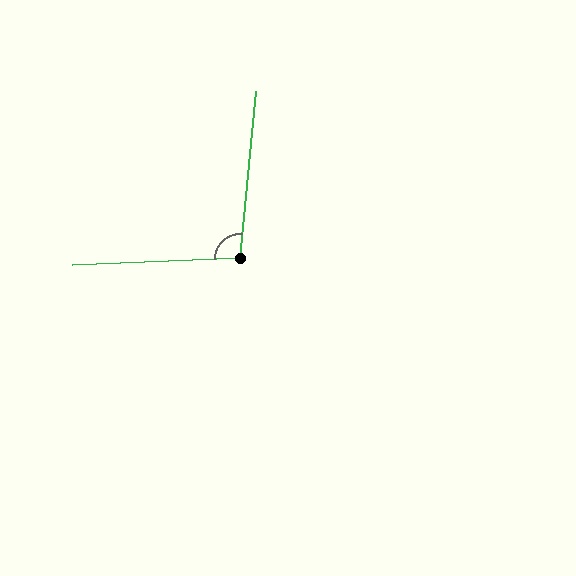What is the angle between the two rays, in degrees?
Approximately 98 degrees.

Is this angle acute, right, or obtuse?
It is obtuse.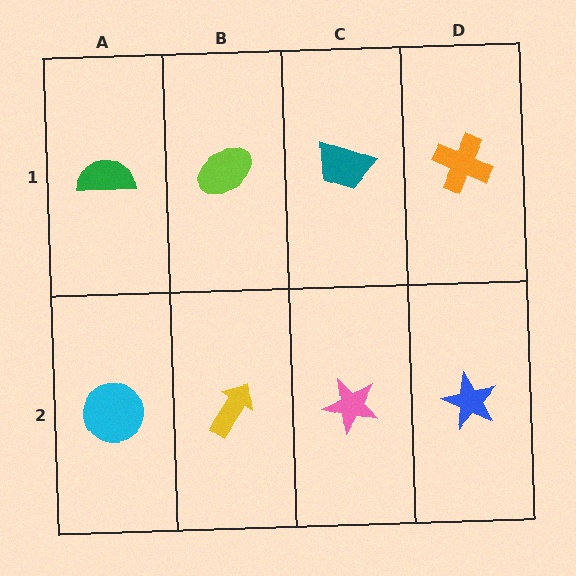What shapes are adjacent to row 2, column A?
A green semicircle (row 1, column A), a yellow arrow (row 2, column B).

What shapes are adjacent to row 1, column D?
A blue star (row 2, column D), a teal trapezoid (row 1, column C).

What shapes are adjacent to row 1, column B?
A yellow arrow (row 2, column B), a green semicircle (row 1, column A), a teal trapezoid (row 1, column C).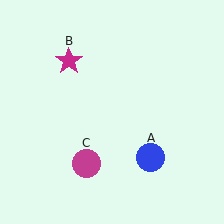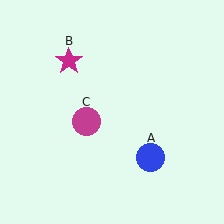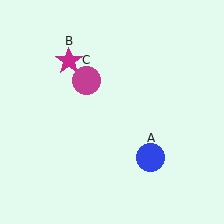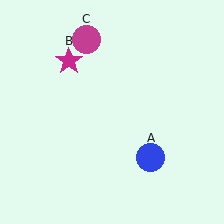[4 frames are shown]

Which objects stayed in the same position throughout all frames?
Blue circle (object A) and magenta star (object B) remained stationary.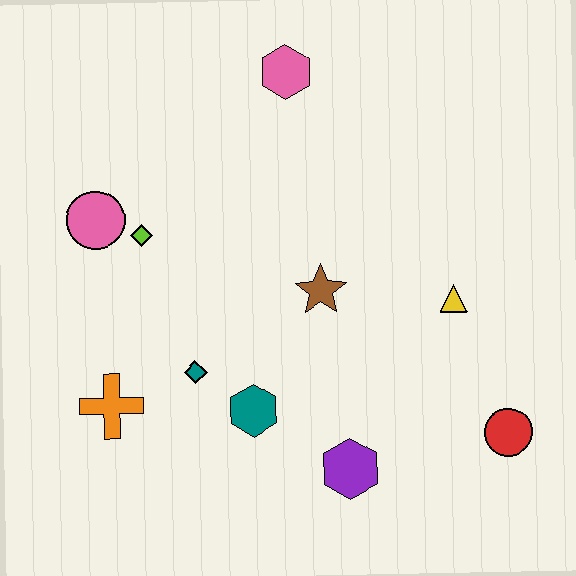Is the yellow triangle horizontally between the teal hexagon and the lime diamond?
No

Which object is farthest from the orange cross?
The red circle is farthest from the orange cross.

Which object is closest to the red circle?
The yellow triangle is closest to the red circle.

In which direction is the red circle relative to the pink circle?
The red circle is to the right of the pink circle.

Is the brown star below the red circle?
No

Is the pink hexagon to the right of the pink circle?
Yes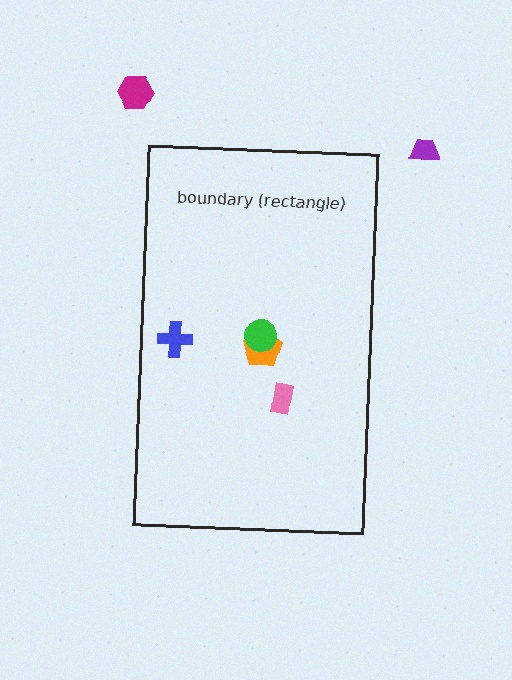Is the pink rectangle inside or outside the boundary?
Inside.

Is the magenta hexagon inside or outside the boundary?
Outside.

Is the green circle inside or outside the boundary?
Inside.